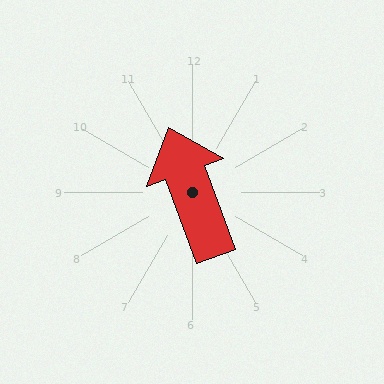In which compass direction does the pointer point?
North.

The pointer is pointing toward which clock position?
Roughly 11 o'clock.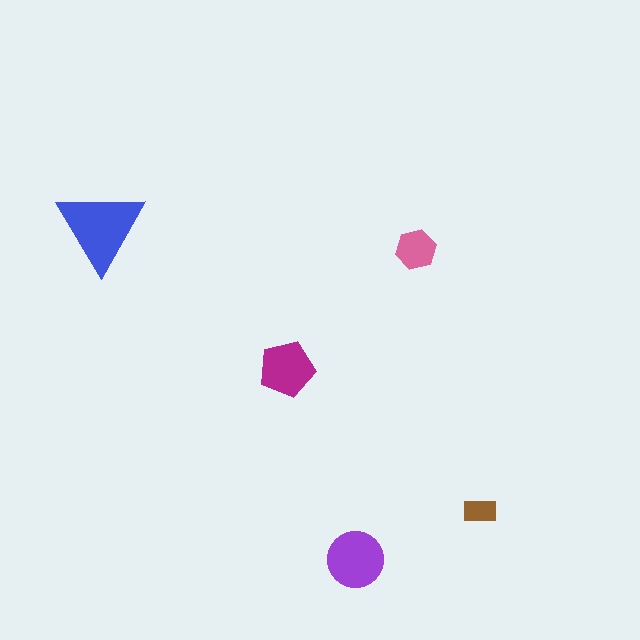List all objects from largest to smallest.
The blue triangle, the purple circle, the magenta pentagon, the pink hexagon, the brown rectangle.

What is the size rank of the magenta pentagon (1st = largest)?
3rd.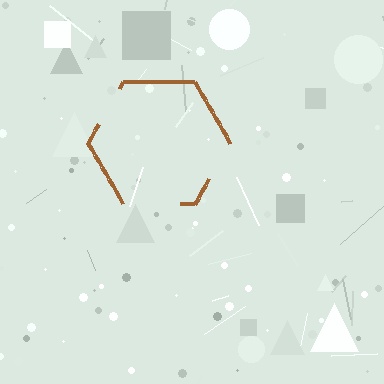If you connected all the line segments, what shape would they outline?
They would outline a hexagon.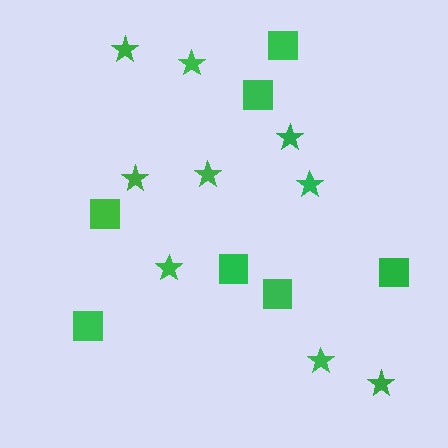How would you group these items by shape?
There are 2 groups: one group of squares (7) and one group of stars (9).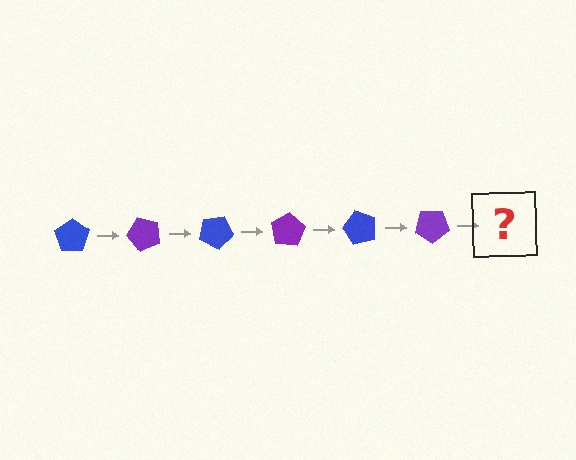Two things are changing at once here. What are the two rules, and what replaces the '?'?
The two rules are that it rotates 50 degrees each step and the color cycles through blue and purple. The '?' should be a blue pentagon, rotated 300 degrees from the start.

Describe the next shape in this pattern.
It should be a blue pentagon, rotated 300 degrees from the start.